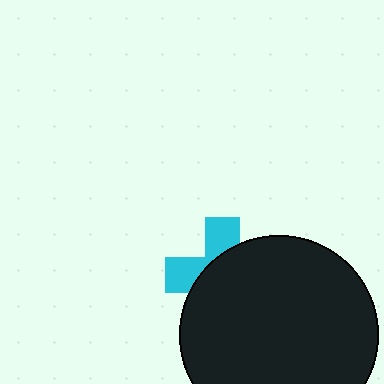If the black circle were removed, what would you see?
You would see the complete cyan cross.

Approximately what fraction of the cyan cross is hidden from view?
Roughly 65% of the cyan cross is hidden behind the black circle.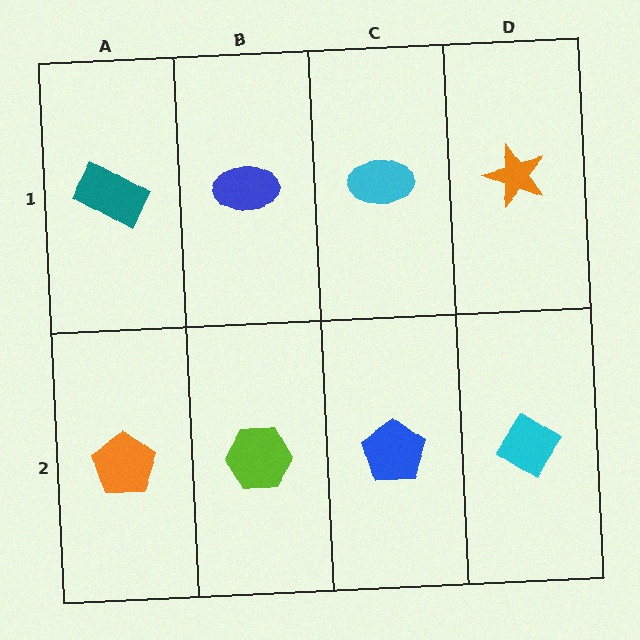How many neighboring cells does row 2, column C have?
3.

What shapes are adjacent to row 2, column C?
A cyan ellipse (row 1, column C), a lime hexagon (row 2, column B), a cyan diamond (row 2, column D).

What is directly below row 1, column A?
An orange pentagon.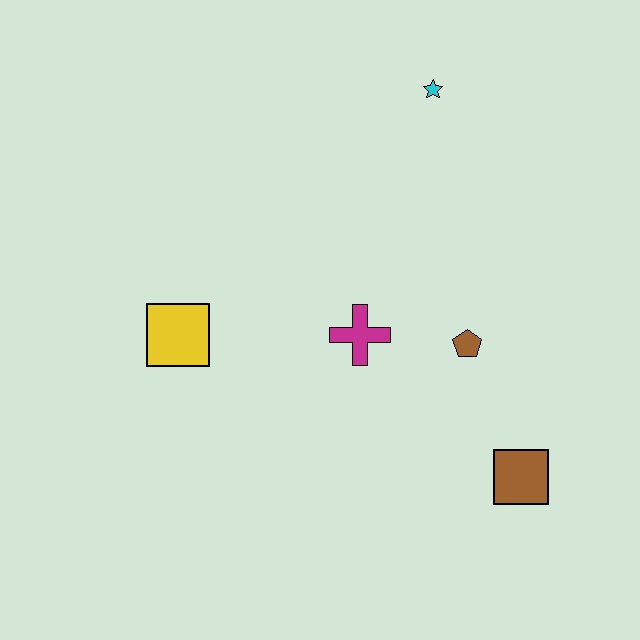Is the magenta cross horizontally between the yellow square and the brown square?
Yes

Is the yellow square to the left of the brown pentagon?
Yes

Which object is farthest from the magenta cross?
The cyan star is farthest from the magenta cross.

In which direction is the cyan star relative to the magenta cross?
The cyan star is above the magenta cross.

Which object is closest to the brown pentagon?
The magenta cross is closest to the brown pentagon.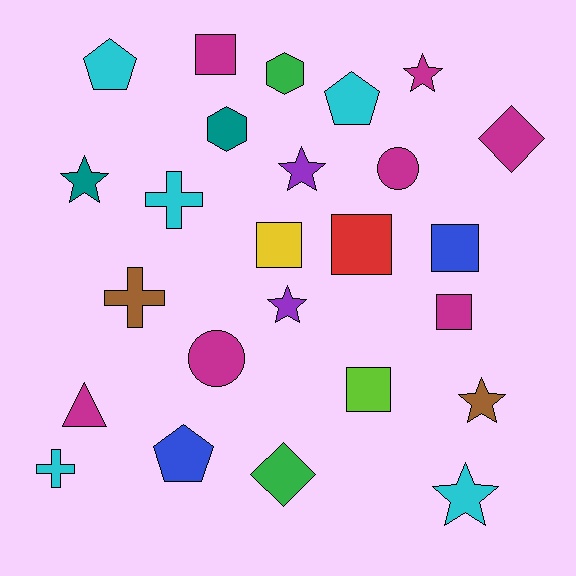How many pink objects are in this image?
There are no pink objects.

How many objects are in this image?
There are 25 objects.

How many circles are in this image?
There are 2 circles.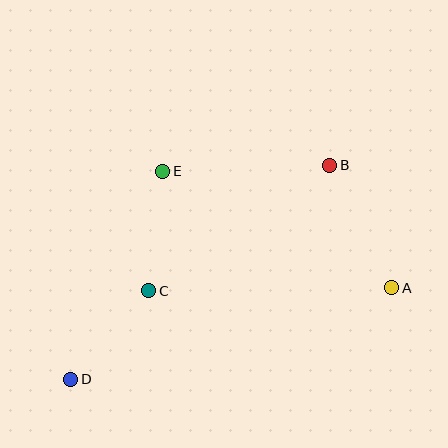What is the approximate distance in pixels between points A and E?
The distance between A and E is approximately 257 pixels.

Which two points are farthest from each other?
Points B and D are farthest from each other.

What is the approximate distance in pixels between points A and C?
The distance between A and C is approximately 243 pixels.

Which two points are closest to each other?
Points C and D are closest to each other.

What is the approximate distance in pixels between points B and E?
The distance between B and E is approximately 167 pixels.